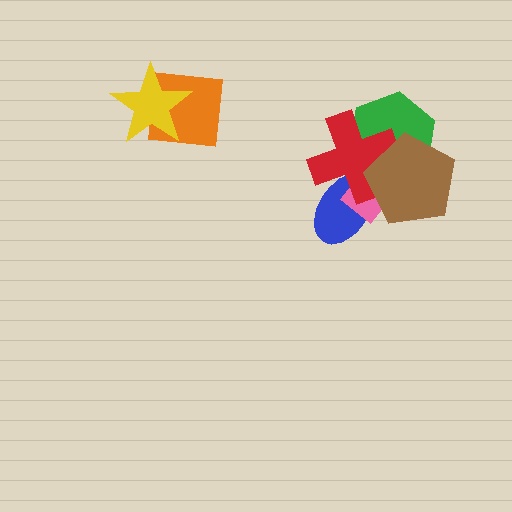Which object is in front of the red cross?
The brown pentagon is in front of the red cross.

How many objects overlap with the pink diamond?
4 objects overlap with the pink diamond.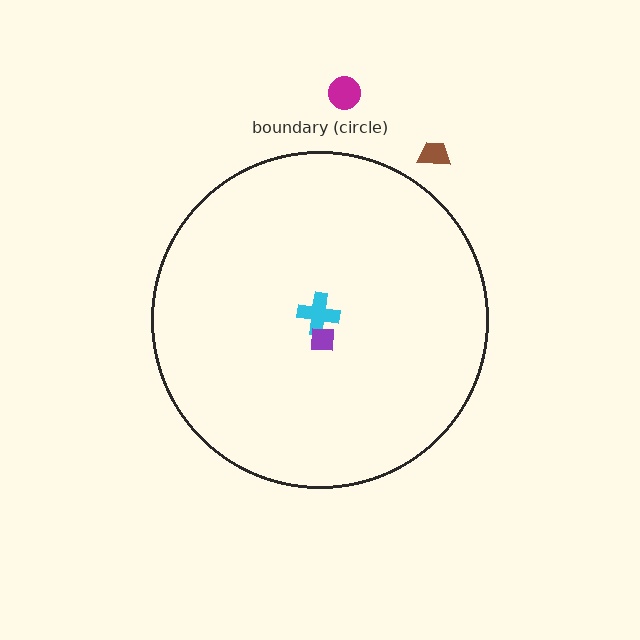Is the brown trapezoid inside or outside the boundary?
Outside.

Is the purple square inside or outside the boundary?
Inside.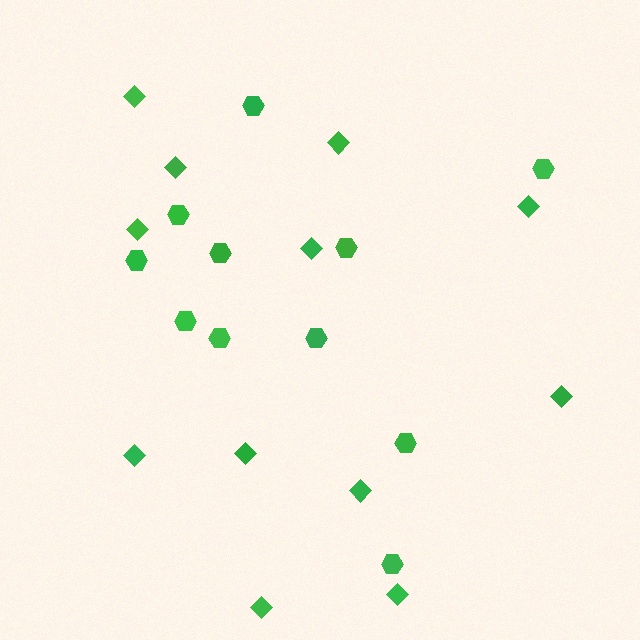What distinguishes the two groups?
There are 2 groups: one group of diamonds (12) and one group of hexagons (11).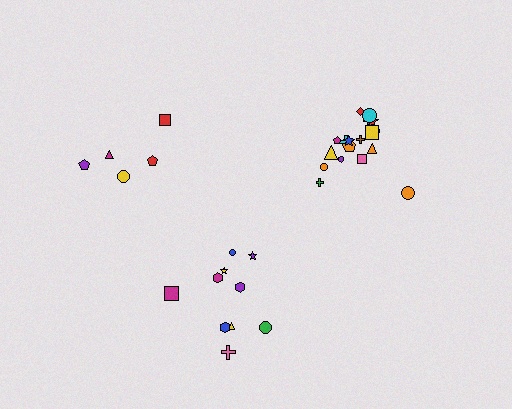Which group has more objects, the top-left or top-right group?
The top-right group.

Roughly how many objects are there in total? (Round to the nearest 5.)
Roughly 35 objects in total.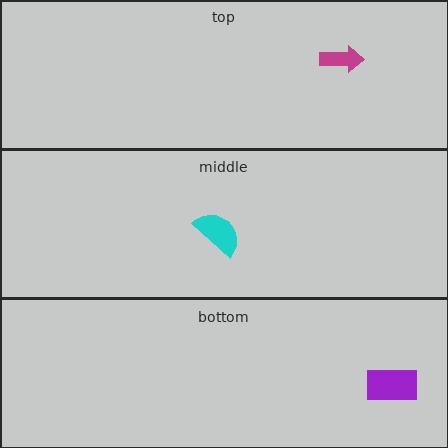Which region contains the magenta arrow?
The top region.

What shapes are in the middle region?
The cyan semicircle.